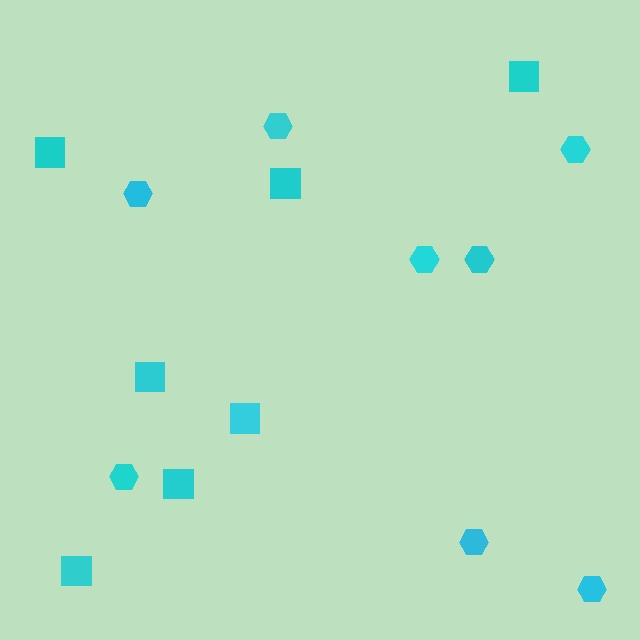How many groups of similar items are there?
There are 2 groups: one group of squares (7) and one group of hexagons (8).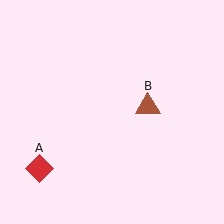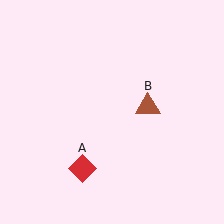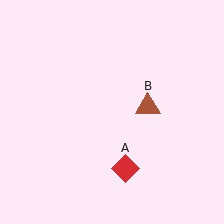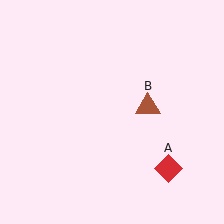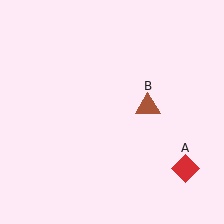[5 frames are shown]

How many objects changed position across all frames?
1 object changed position: red diamond (object A).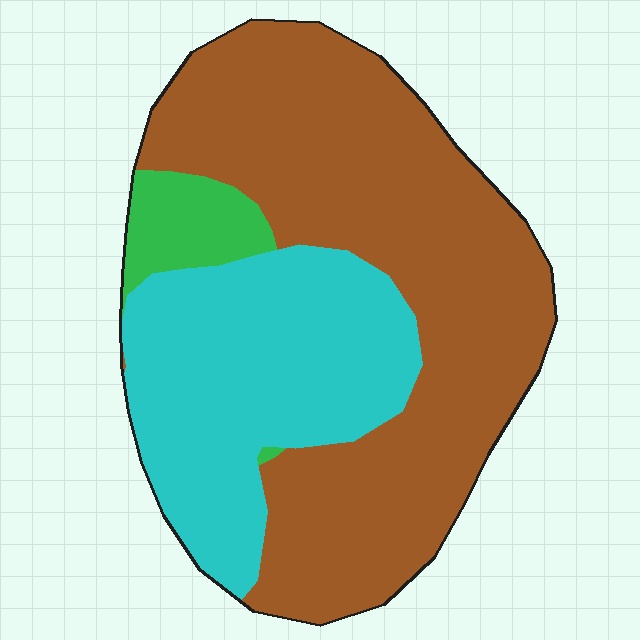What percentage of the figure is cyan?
Cyan takes up about one third (1/3) of the figure.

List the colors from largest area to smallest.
From largest to smallest: brown, cyan, green.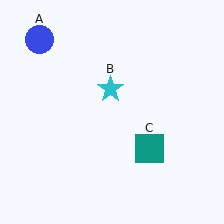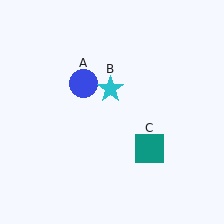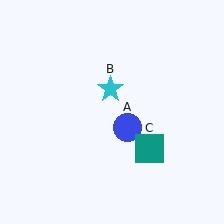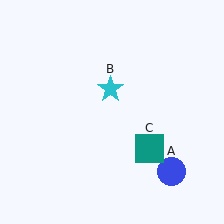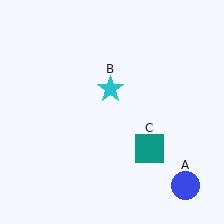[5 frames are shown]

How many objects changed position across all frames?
1 object changed position: blue circle (object A).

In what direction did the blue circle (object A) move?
The blue circle (object A) moved down and to the right.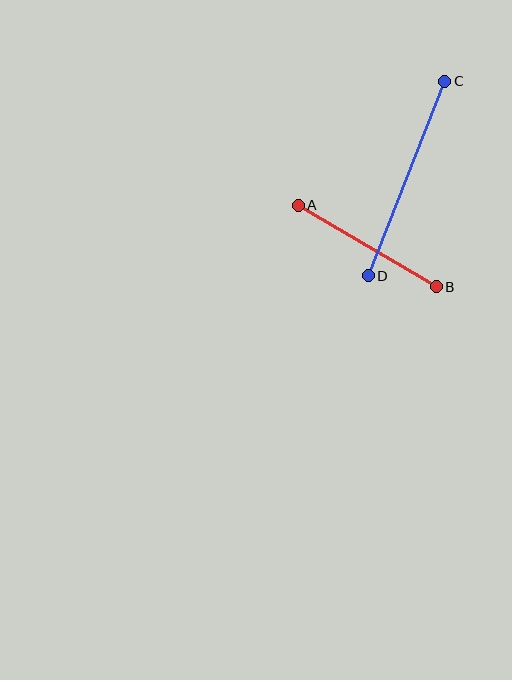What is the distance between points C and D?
The distance is approximately 209 pixels.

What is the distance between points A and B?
The distance is approximately 160 pixels.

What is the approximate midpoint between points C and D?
The midpoint is at approximately (406, 179) pixels.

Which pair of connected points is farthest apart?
Points C and D are farthest apart.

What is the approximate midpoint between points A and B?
The midpoint is at approximately (367, 246) pixels.